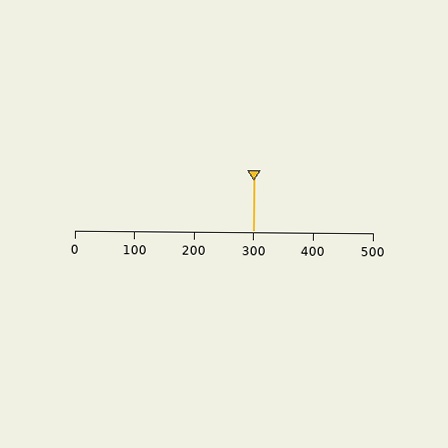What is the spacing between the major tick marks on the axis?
The major ticks are spaced 100 apart.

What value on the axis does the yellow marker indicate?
The marker indicates approximately 300.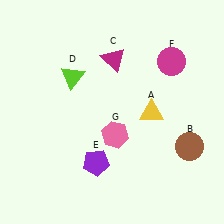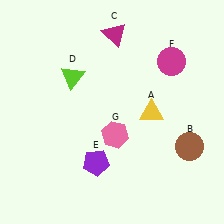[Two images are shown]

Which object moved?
The magenta triangle (C) moved up.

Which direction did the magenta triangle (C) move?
The magenta triangle (C) moved up.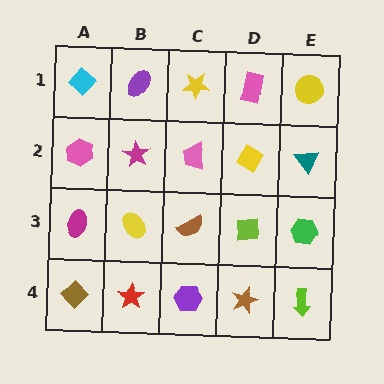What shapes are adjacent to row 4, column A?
A magenta ellipse (row 3, column A), a red star (row 4, column B).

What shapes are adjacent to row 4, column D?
A lime square (row 3, column D), a purple hexagon (row 4, column C), a lime arrow (row 4, column E).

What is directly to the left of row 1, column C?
A purple ellipse.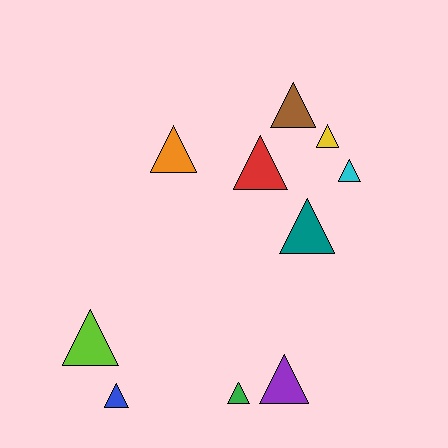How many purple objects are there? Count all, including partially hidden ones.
There is 1 purple object.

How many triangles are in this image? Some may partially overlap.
There are 10 triangles.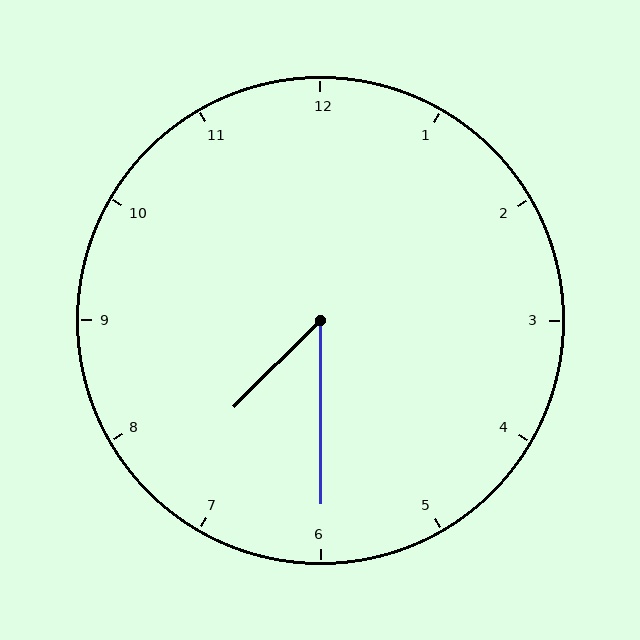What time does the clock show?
7:30.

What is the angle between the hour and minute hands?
Approximately 45 degrees.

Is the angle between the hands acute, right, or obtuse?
It is acute.